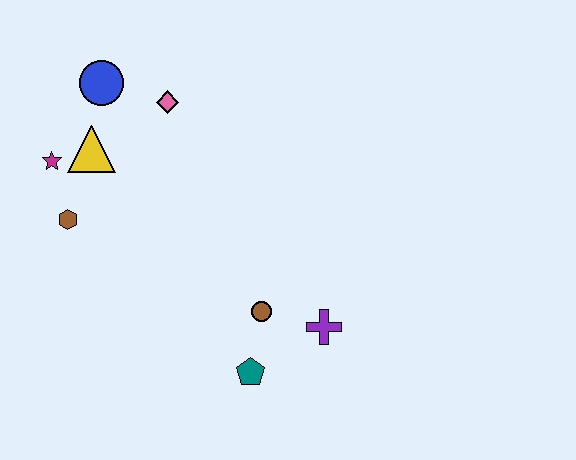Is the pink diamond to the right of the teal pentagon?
No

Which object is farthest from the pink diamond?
The teal pentagon is farthest from the pink diamond.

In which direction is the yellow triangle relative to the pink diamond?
The yellow triangle is to the left of the pink diamond.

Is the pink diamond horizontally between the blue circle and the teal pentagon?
Yes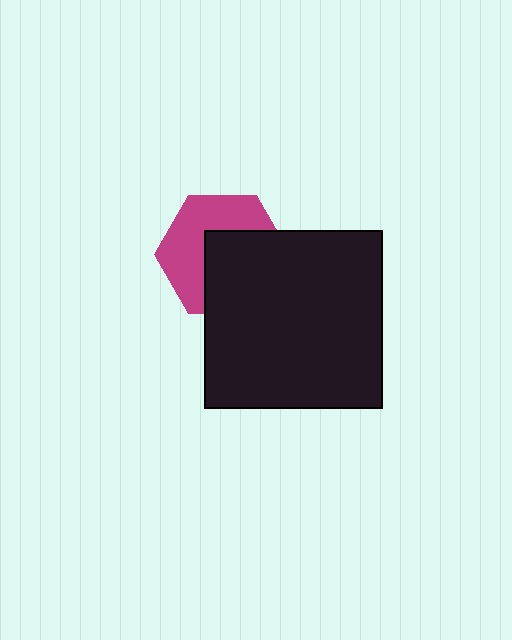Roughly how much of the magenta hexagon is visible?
About half of it is visible (roughly 49%).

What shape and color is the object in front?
The object in front is a black square.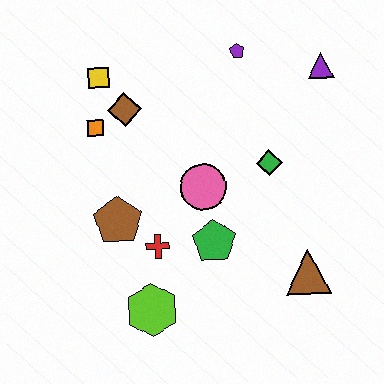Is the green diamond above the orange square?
No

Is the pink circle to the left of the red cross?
No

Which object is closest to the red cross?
The brown pentagon is closest to the red cross.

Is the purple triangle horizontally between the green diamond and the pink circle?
No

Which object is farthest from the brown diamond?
The brown triangle is farthest from the brown diamond.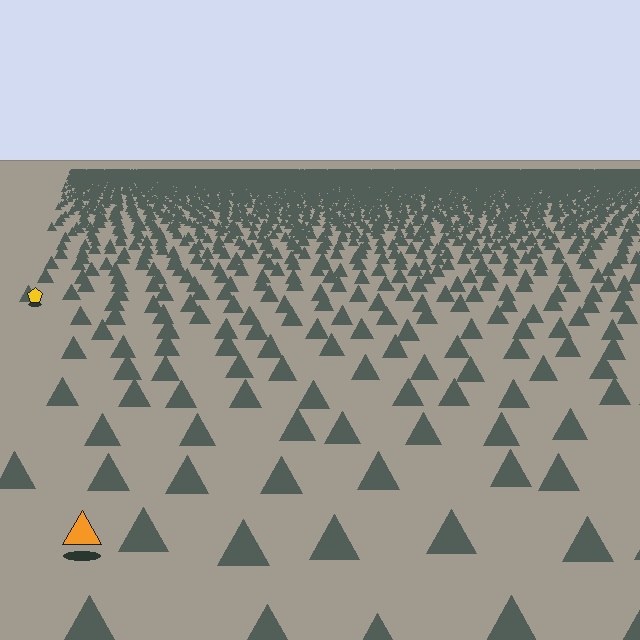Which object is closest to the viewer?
The orange triangle is closest. The texture marks near it are larger and more spread out.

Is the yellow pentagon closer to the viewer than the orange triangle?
No. The orange triangle is closer — you can tell from the texture gradient: the ground texture is coarser near it.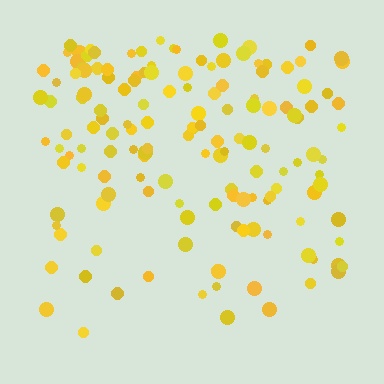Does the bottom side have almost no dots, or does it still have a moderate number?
Still a moderate number, just noticeably fewer than the top.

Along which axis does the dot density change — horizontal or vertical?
Vertical.